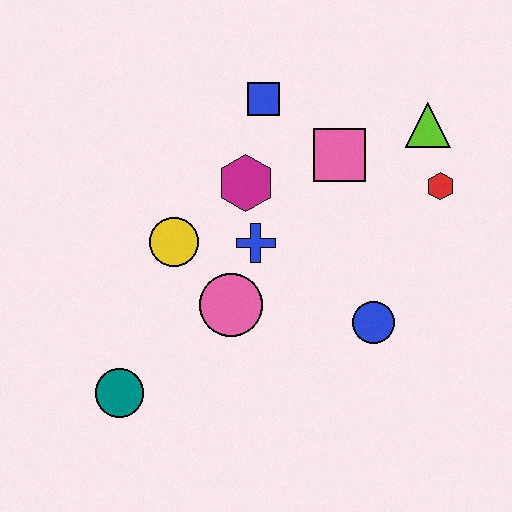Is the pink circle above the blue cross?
No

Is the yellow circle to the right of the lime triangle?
No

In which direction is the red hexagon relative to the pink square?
The red hexagon is to the right of the pink square.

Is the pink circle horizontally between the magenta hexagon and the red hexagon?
No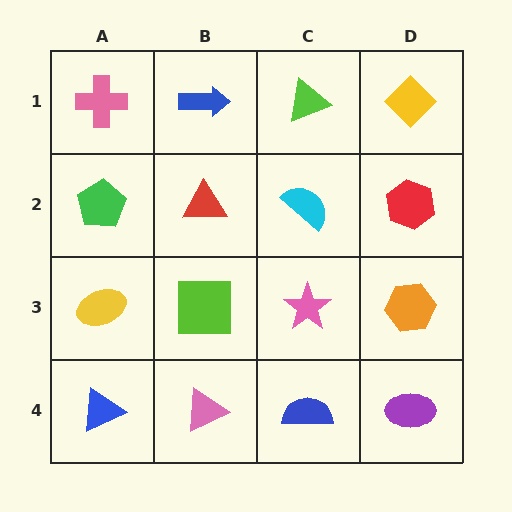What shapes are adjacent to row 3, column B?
A red triangle (row 2, column B), a pink triangle (row 4, column B), a yellow ellipse (row 3, column A), a pink star (row 3, column C).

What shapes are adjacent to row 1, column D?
A red hexagon (row 2, column D), a lime triangle (row 1, column C).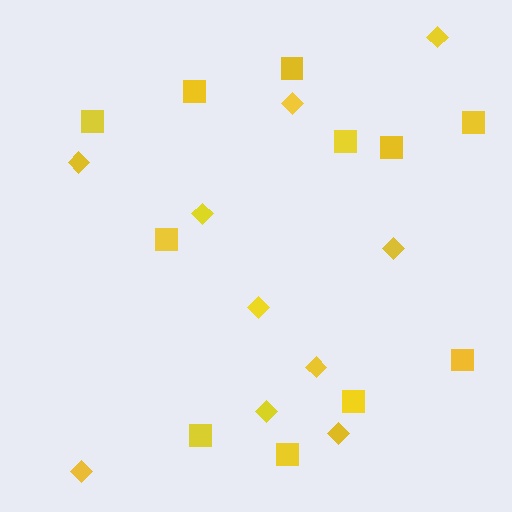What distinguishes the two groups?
There are 2 groups: one group of squares (11) and one group of diamonds (10).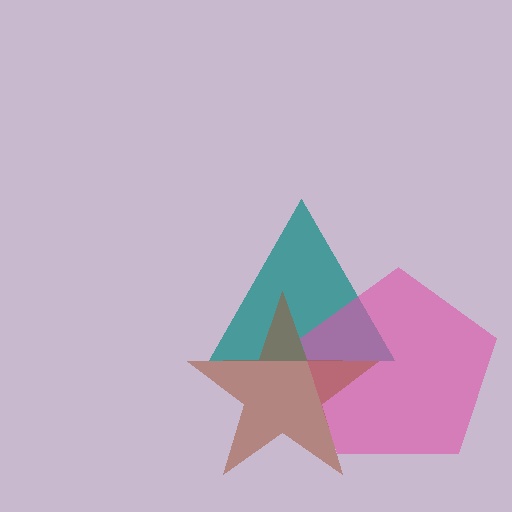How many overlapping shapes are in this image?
There are 3 overlapping shapes in the image.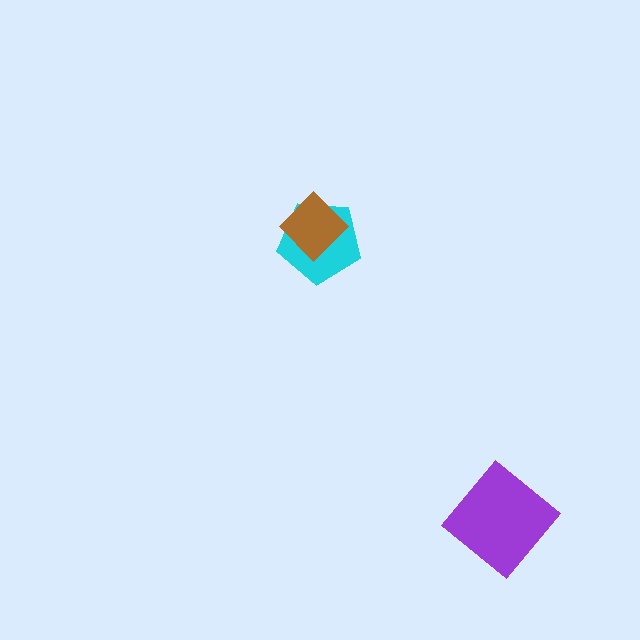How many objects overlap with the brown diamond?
1 object overlaps with the brown diamond.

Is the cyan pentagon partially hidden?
Yes, it is partially covered by another shape.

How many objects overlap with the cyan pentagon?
1 object overlaps with the cyan pentagon.